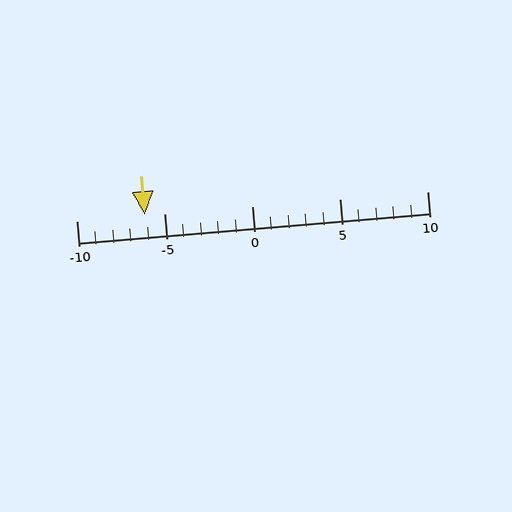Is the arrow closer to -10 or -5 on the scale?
The arrow is closer to -5.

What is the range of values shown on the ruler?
The ruler shows values from -10 to 10.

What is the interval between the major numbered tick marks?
The major tick marks are spaced 5 units apart.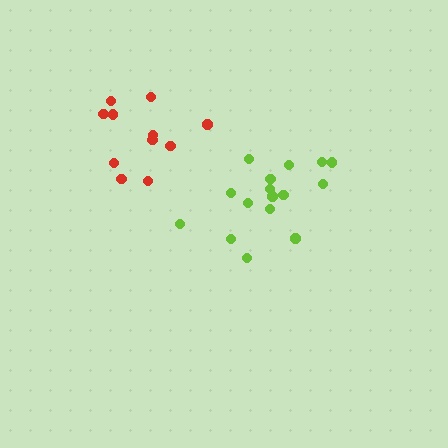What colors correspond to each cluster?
The clusters are colored: lime, red.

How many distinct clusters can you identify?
There are 2 distinct clusters.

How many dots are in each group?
Group 1: 16 dots, Group 2: 11 dots (27 total).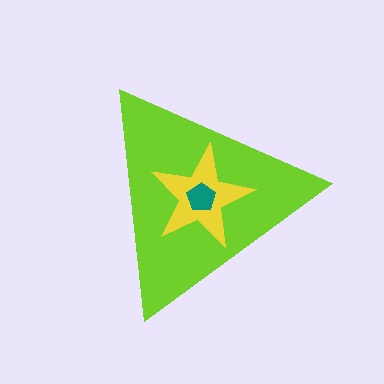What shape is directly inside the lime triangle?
The yellow star.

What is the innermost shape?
The teal pentagon.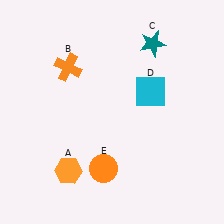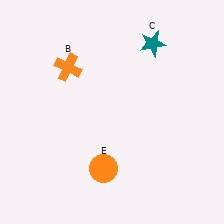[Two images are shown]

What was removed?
The cyan square (D), the orange hexagon (A) were removed in Image 2.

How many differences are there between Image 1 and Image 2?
There are 2 differences between the two images.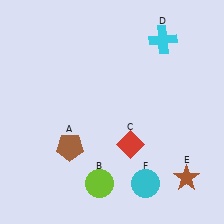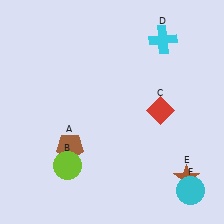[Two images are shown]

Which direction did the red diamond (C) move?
The red diamond (C) moved up.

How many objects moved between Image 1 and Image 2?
3 objects moved between the two images.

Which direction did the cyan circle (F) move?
The cyan circle (F) moved right.